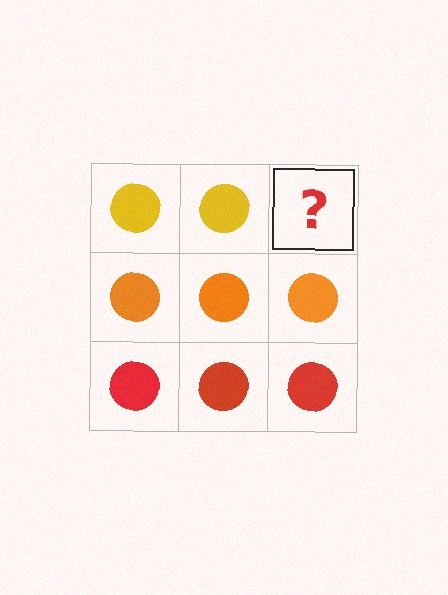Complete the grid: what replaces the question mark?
The question mark should be replaced with a yellow circle.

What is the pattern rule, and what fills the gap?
The rule is that each row has a consistent color. The gap should be filled with a yellow circle.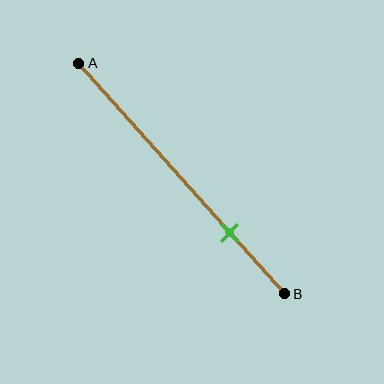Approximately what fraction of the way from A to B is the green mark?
The green mark is approximately 75% of the way from A to B.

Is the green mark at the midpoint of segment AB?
No, the mark is at about 75% from A, not at the 50% midpoint.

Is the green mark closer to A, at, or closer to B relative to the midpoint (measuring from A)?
The green mark is closer to point B than the midpoint of segment AB.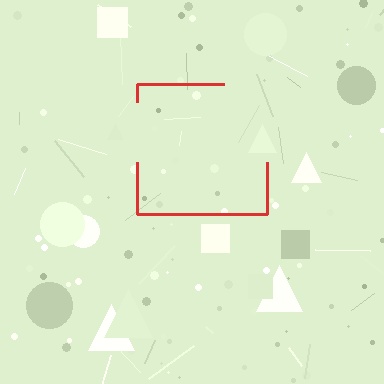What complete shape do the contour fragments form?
The contour fragments form a square.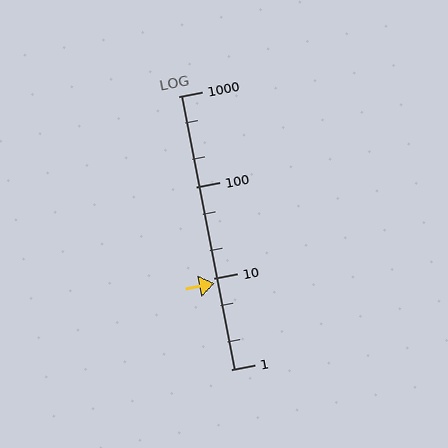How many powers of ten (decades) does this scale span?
The scale spans 3 decades, from 1 to 1000.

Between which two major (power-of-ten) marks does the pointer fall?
The pointer is between 1 and 10.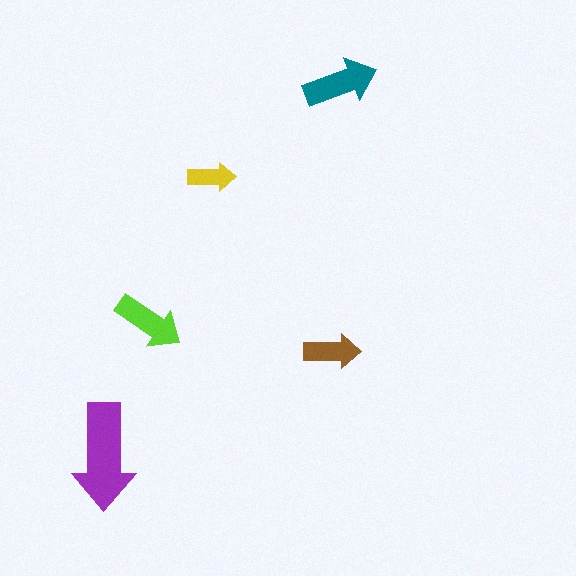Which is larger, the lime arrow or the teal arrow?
The teal one.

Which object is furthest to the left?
The purple arrow is leftmost.